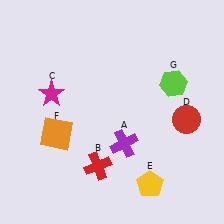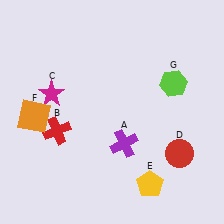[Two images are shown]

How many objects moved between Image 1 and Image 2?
3 objects moved between the two images.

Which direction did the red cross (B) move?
The red cross (B) moved left.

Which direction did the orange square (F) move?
The orange square (F) moved left.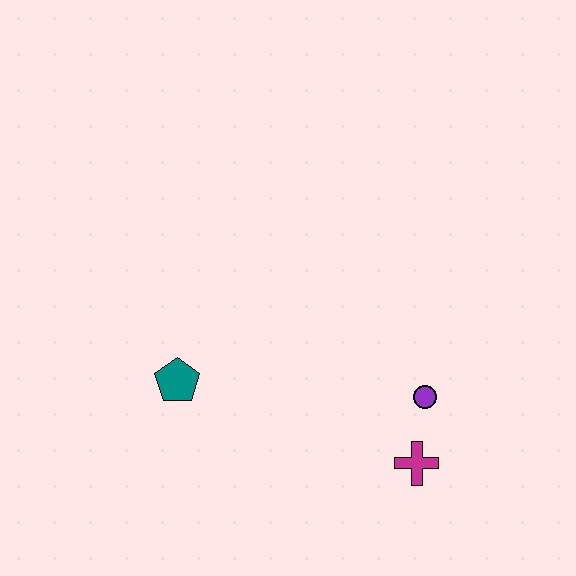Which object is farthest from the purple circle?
The teal pentagon is farthest from the purple circle.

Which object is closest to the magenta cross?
The purple circle is closest to the magenta cross.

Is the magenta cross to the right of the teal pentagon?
Yes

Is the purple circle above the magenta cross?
Yes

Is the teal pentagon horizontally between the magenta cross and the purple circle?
No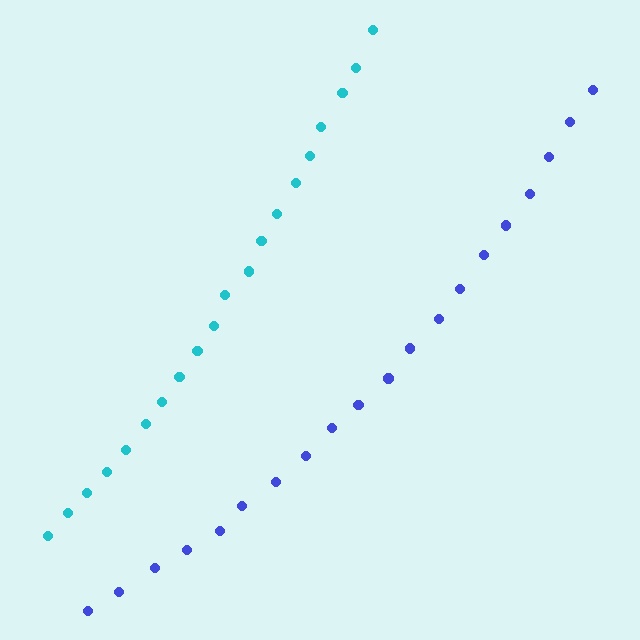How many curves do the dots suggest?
There are 2 distinct paths.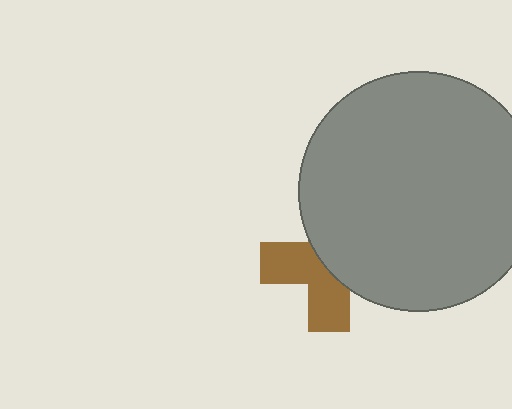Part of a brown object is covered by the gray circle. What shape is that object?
It is a cross.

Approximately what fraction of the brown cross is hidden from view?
Roughly 53% of the brown cross is hidden behind the gray circle.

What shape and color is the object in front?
The object in front is a gray circle.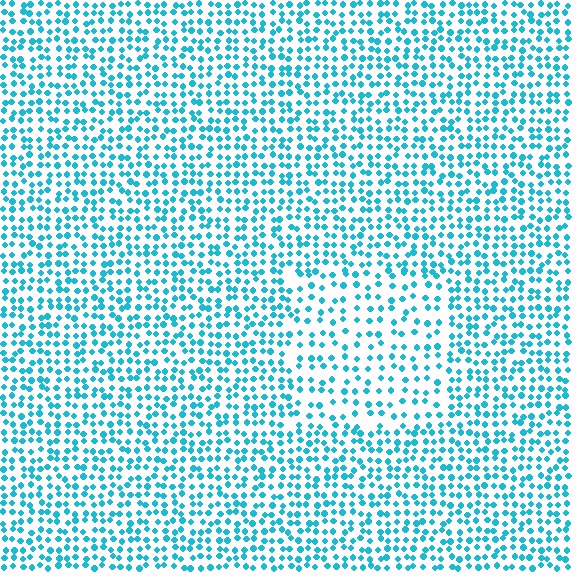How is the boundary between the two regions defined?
The boundary is defined by a change in element density (approximately 1.7x ratio). All elements are the same color, size, and shape.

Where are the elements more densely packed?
The elements are more densely packed outside the rectangle boundary.